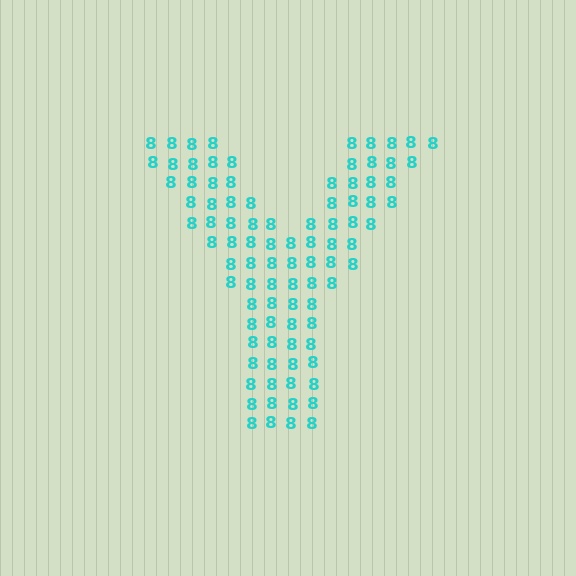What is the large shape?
The large shape is the letter Y.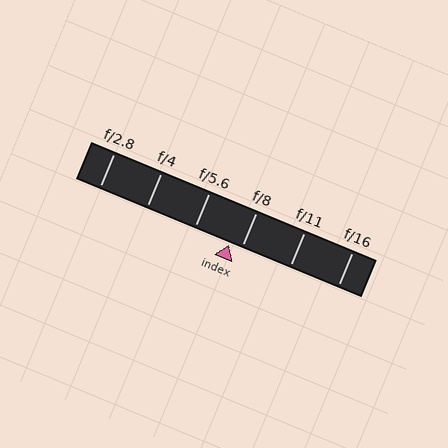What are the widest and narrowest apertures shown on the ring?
The widest aperture shown is f/2.8 and the narrowest is f/16.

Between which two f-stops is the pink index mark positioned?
The index mark is between f/5.6 and f/8.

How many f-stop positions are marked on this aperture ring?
There are 6 f-stop positions marked.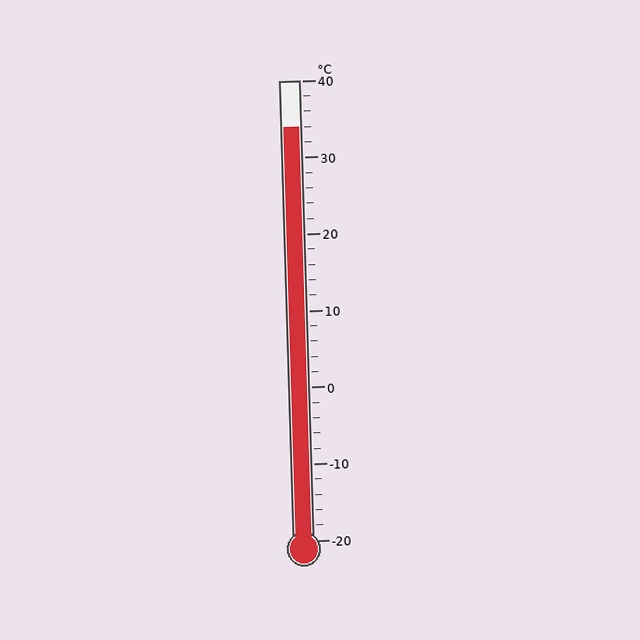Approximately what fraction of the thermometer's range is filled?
The thermometer is filled to approximately 90% of its range.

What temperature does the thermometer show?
The thermometer shows approximately 34°C.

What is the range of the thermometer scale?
The thermometer scale ranges from -20°C to 40°C.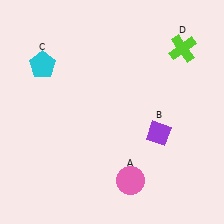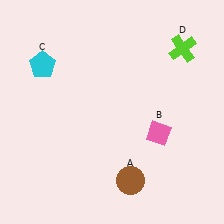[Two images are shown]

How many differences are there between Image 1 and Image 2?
There are 2 differences between the two images.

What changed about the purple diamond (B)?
In Image 1, B is purple. In Image 2, it changed to pink.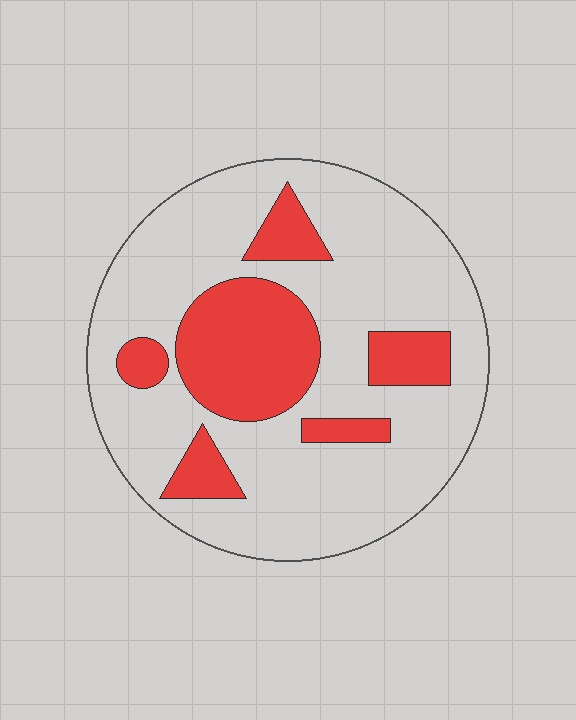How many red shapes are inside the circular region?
6.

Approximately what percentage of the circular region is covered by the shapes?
Approximately 25%.